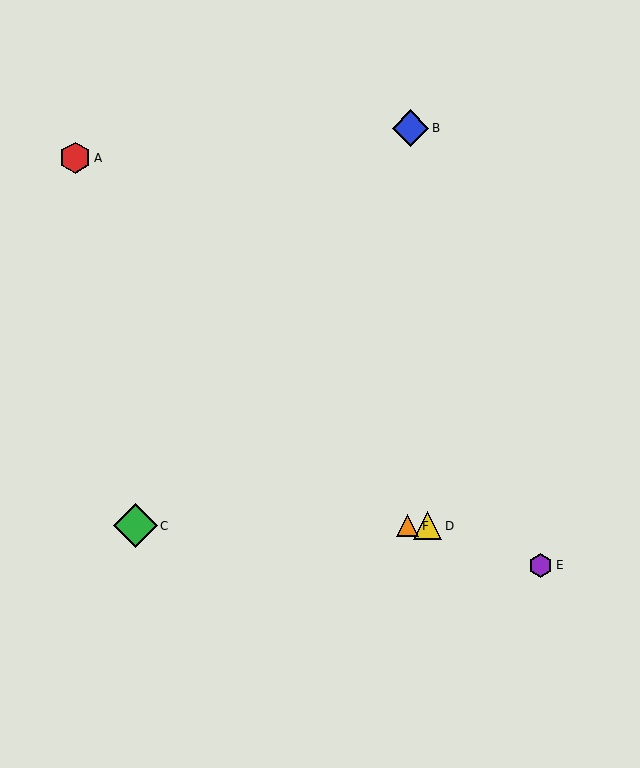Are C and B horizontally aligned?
No, C is at y≈526 and B is at y≈128.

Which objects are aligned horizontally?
Objects C, D, F are aligned horizontally.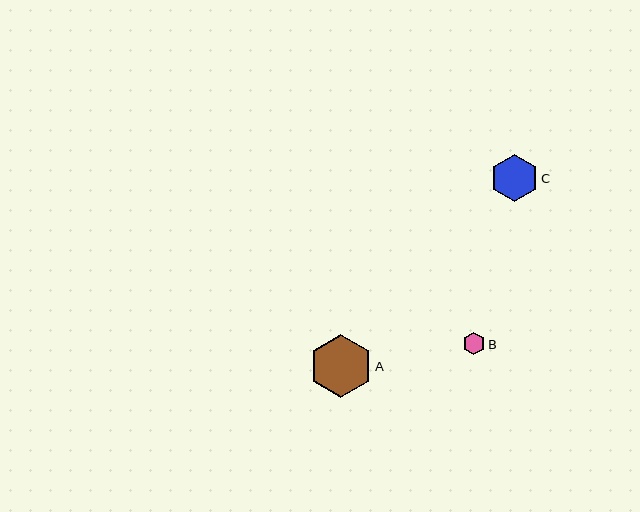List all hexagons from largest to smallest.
From largest to smallest: A, C, B.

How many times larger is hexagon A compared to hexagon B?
Hexagon A is approximately 2.8 times the size of hexagon B.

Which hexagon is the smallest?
Hexagon B is the smallest with a size of approximately 23 pixels.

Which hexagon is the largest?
Hexagon A is the largest with a size of approximately 63 pixels.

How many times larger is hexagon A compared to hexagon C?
Hexagon A is approximately 1.3 times the size of hexagon C.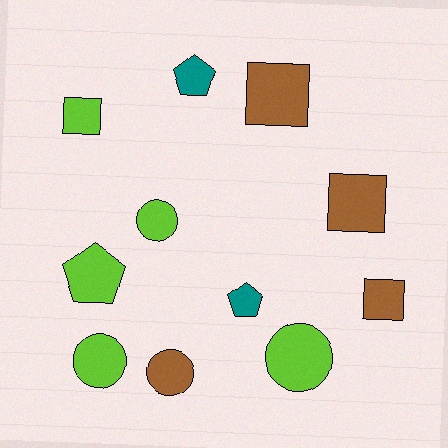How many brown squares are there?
There are 3 brown squares.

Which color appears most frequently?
Lime, with 5 objects.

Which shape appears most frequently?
Circle, with 4 objects.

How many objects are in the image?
There are 11 objects.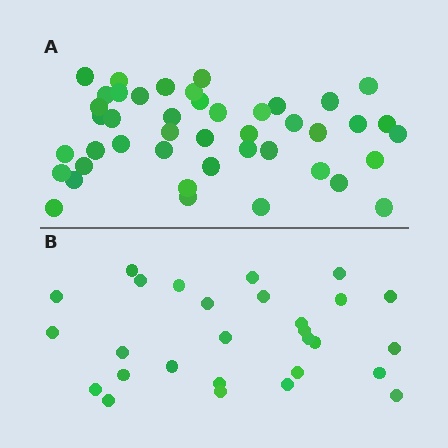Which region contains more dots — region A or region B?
Region A (the top region) has more dots.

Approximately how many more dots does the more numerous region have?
Region A has approximately 15 more dots than region B.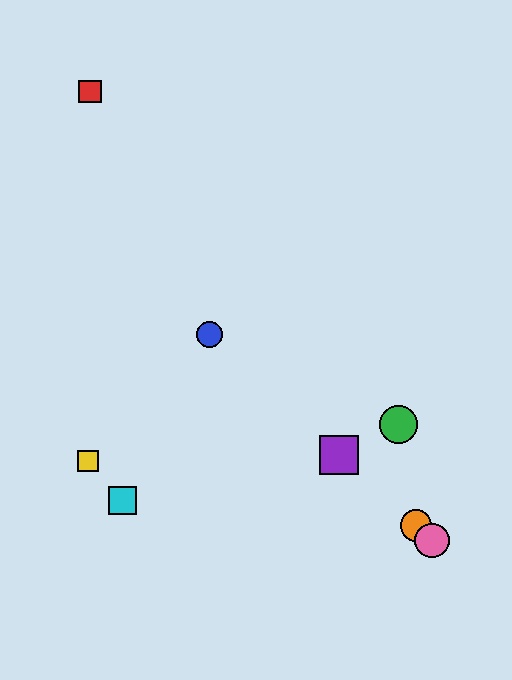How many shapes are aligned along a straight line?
4 shapes (the blue circle, the purple square, the orange circle, the pink circle) are aligned along a straight line.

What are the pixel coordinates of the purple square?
The purple square is at (339, 455).